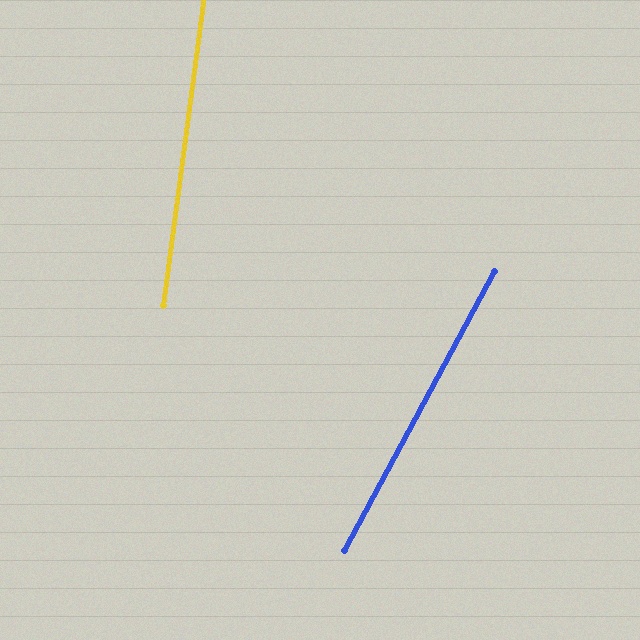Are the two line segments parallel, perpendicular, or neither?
Neither parallel nor perpendicular — they differ by about 21°.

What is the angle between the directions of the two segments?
Approximately 21 degrees.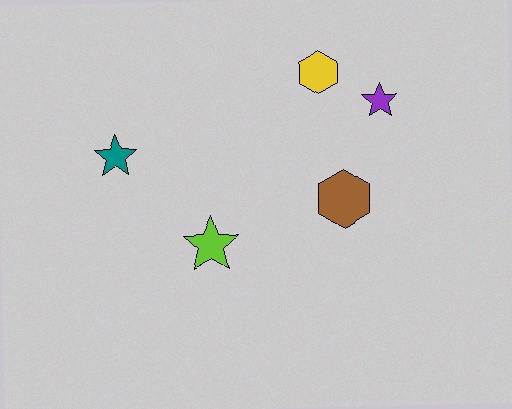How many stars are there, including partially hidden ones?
There are 3 stars.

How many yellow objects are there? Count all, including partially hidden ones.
There is 1 yellow object.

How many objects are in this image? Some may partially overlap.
There are 5 objects.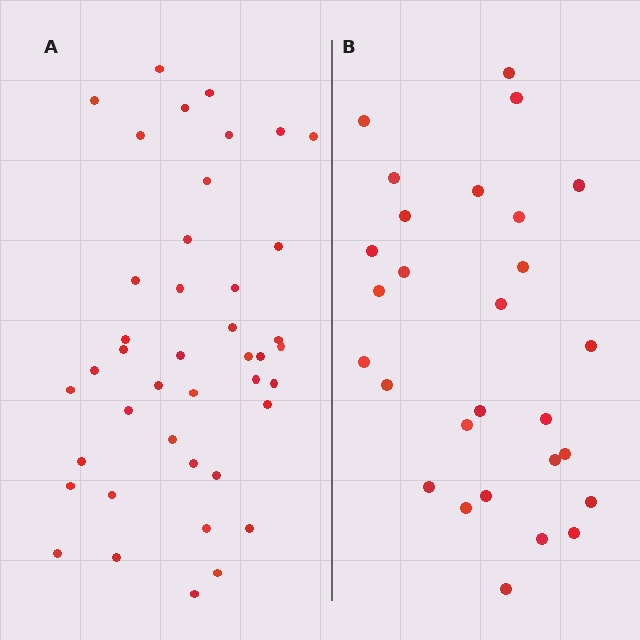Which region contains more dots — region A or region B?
Region A (the left region) has more dots.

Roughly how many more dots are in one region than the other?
Region A has approximately 15 more dots than region B.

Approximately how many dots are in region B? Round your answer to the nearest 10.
About 30 dots. (The exact count is 28, which rounds to 30.)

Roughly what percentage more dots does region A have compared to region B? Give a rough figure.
About 50% more.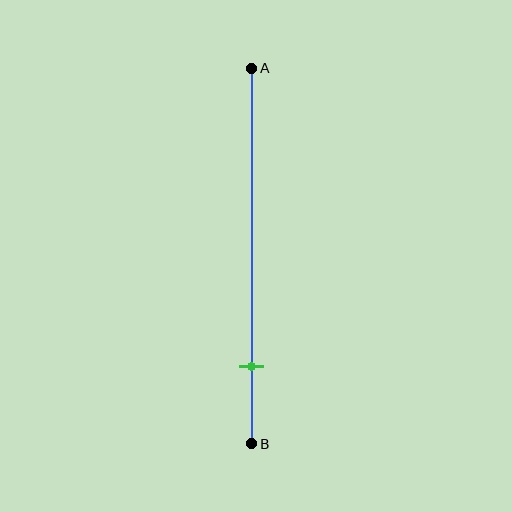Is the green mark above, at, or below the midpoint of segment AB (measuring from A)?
The green mark is below the midpoint of segment AB.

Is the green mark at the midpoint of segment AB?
No, the mark is at about 80% from A, not at the 50% midpoint.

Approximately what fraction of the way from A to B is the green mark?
The green mark is approximately 80% of the way from A to B.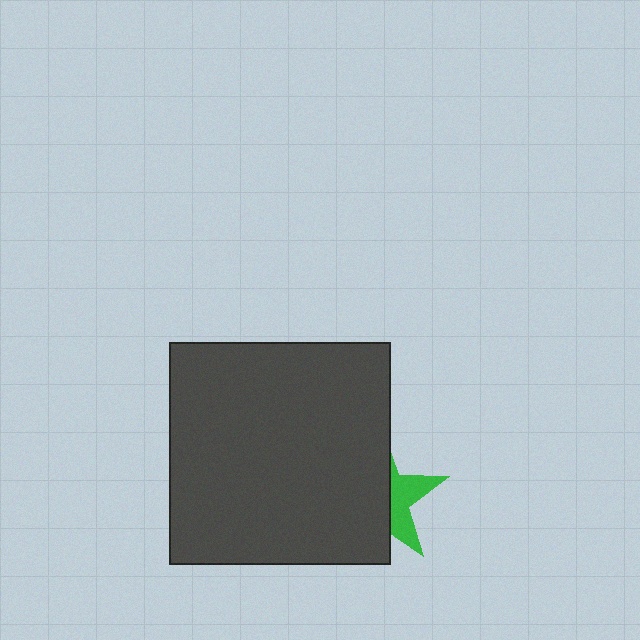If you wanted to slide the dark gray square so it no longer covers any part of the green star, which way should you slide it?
Slide it left — that is the most direct way to separate the two shapes.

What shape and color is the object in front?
The object in front is a dark gray square.